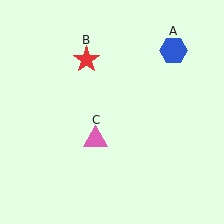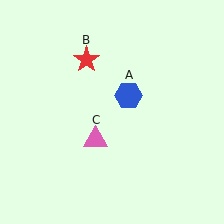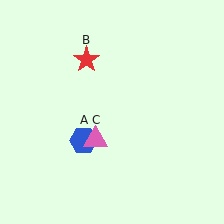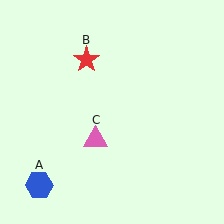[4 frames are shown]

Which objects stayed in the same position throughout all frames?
Red star (object B) and pink triangle (object C) remained stationary.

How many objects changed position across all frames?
1 object changed position: blue hexagon (object A).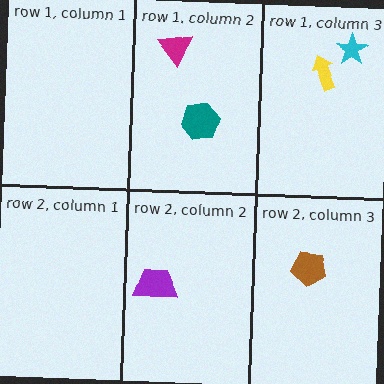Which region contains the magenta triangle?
The row 1, column 2 region.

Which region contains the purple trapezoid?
The row 2, column 2 region.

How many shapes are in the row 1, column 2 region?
2.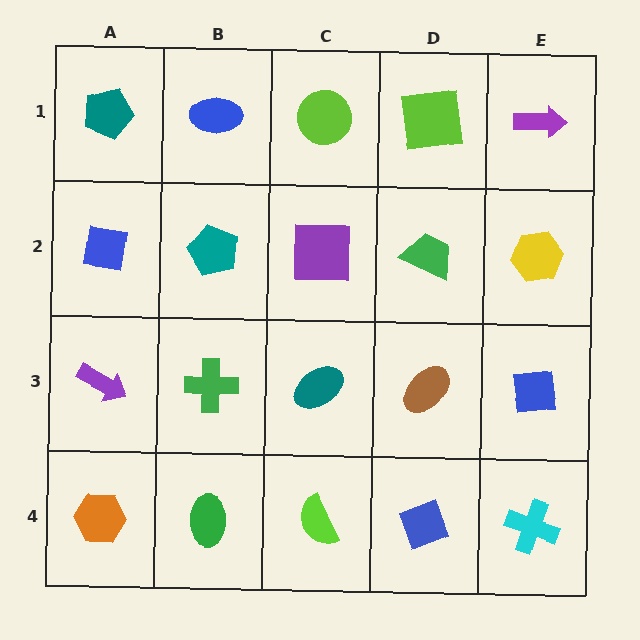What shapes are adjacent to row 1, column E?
A yellow hexagon (row 2, column E), a lime square (row 1, column D).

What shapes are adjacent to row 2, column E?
A purple arrow (row 1, column E), a blue square (row 3, column E), a green trapezoid (row 2, column D).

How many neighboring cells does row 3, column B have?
4.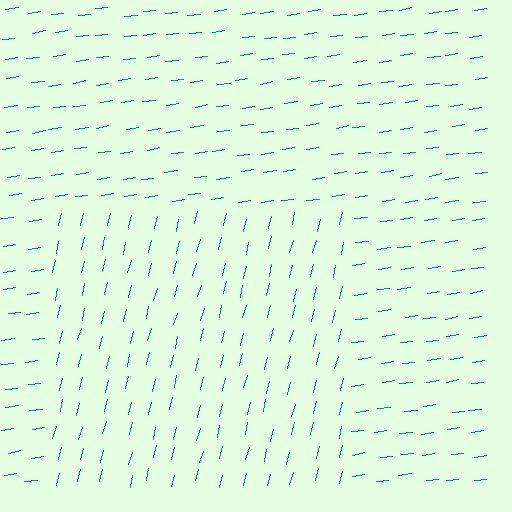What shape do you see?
I see a rectangle.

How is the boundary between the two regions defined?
The boundary is defined purely by a change in line orientation (approximately 68 degrees difference). All lines are the same color and thickness.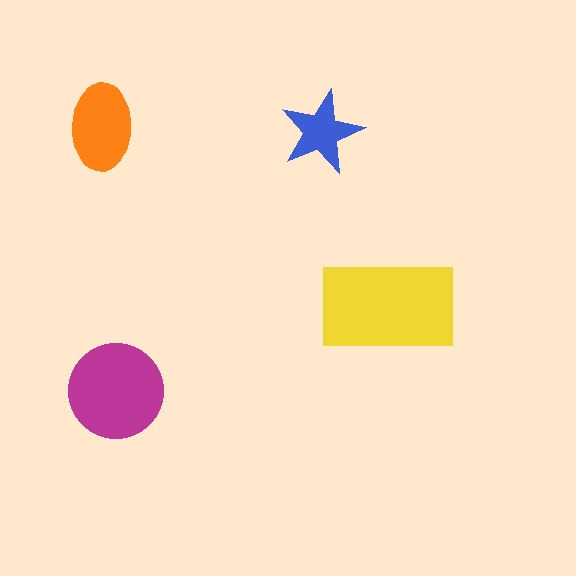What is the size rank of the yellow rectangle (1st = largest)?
1st.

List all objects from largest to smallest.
The yellow rectangle, the magenta circle, the orange ellipse, the blue star.